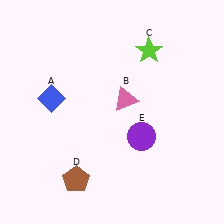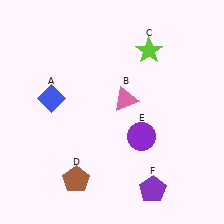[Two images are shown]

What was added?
A purple pentagon (F) was added in Image 2.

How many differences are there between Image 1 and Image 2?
There is 1 difference between the two images.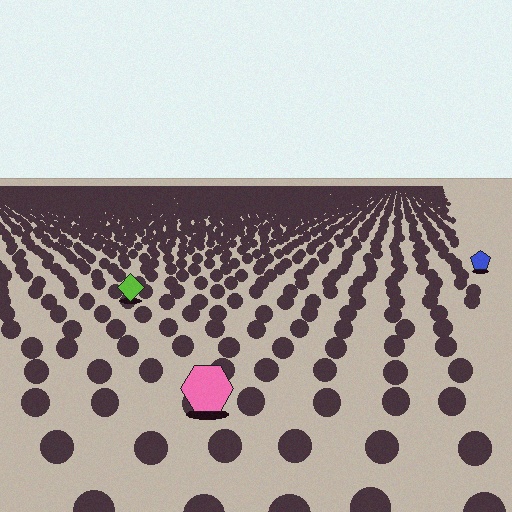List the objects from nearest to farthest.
From nearest to farthest: the pink hexagon, the lime diamond, the blue pentagon.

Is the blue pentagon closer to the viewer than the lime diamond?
No. The lime diamond is closer — you can tell from the texture gradient: the ground texture is coarser near it.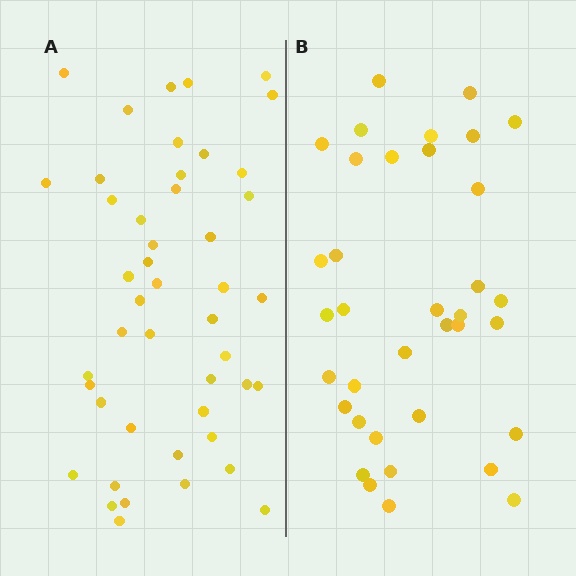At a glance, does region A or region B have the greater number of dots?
Region A (the left region) has more dots.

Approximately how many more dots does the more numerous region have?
Region A has roughly 10 or so more dots than region B.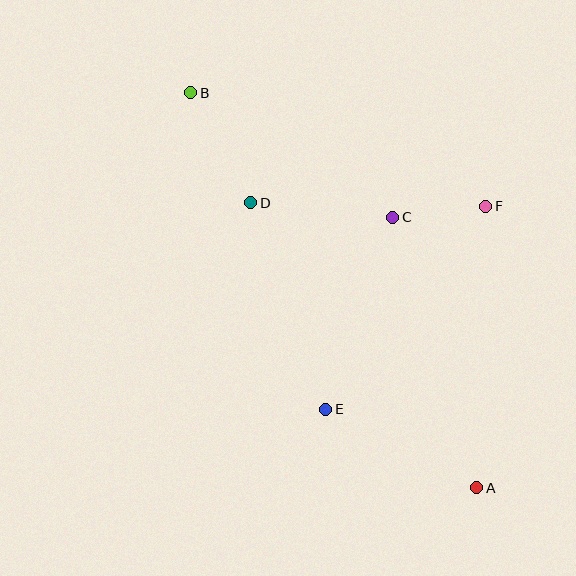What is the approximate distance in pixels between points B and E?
The distance between B and E is approximately 344 pixels.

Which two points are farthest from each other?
Points A and B are farthest from each other.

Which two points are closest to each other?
Points C and F are closest to each other.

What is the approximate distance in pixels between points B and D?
The distance between B and D is approximately 125 pixels.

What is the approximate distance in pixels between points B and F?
The distance between B and F is approximately 316 pixels.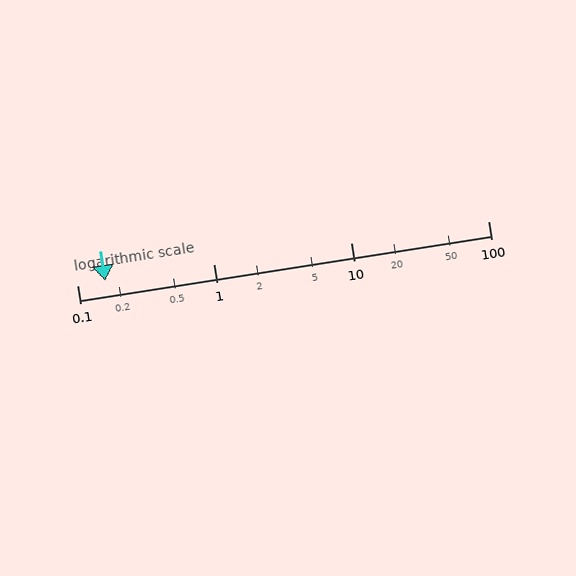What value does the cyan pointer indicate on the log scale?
The pointer indicates approximately 0.16.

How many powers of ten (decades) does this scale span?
The scale spans 3 decades, from 0.1 to 100.